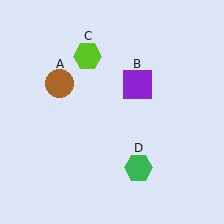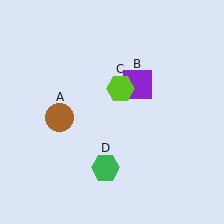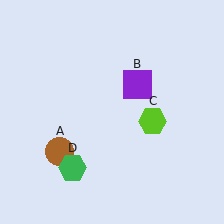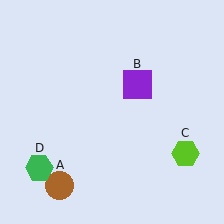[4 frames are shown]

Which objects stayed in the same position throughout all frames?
Purple square (object B) remained stationary.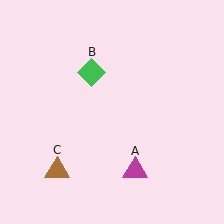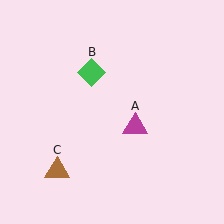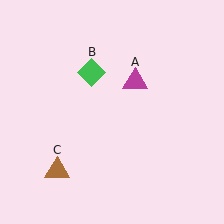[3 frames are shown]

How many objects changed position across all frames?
1 object changed position: magenta triangle (object A).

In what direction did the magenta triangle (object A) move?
The magenta triangle (object A) moved up.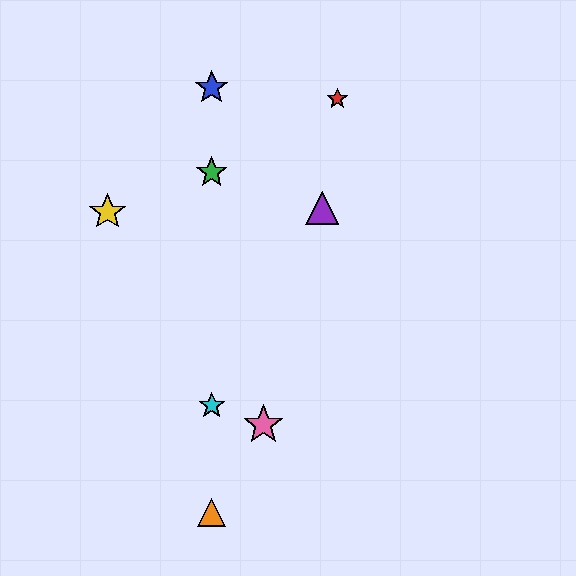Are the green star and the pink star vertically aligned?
No, the green star is at x≈212 and the pink star is at x≈263.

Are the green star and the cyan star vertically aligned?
Yes, both are at x≈212.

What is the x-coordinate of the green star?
The green star is at x≈212.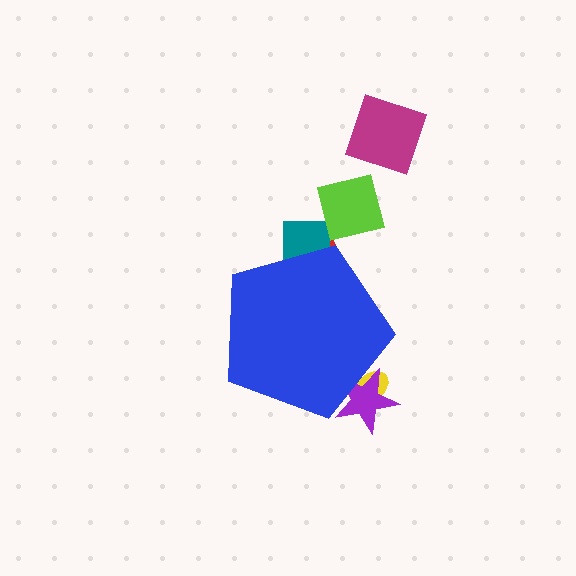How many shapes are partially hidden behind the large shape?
4 shapes are partially hidden.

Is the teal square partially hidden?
Yes, the teal square is partially hidden behind the blue pentagon.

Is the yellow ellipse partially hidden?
Yes, the yellow ellipse is partially hidden behind the blue pentagon.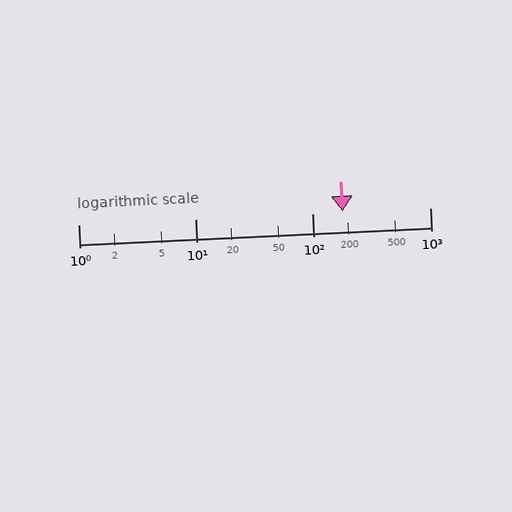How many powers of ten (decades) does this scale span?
The scale spans 3 decades, from 1 to 1000.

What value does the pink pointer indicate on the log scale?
The pointer indicates approximately 180.